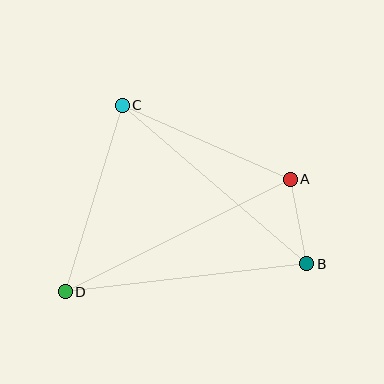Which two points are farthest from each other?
Points A and D are farthest from each other.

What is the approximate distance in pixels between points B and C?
The distance between B and C is approximately 244 pixels.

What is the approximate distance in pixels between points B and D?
The distance between B and D is approximately 243 pixels.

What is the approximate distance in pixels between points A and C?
The distance between A and C is approximately 184 pixels.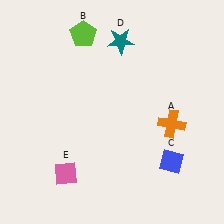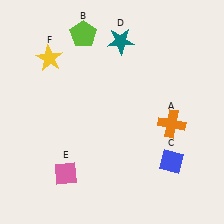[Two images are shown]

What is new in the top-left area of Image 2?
A yellow star (F) was added in the top-left area of Image 2.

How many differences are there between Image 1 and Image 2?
There is 1 difference between the two images.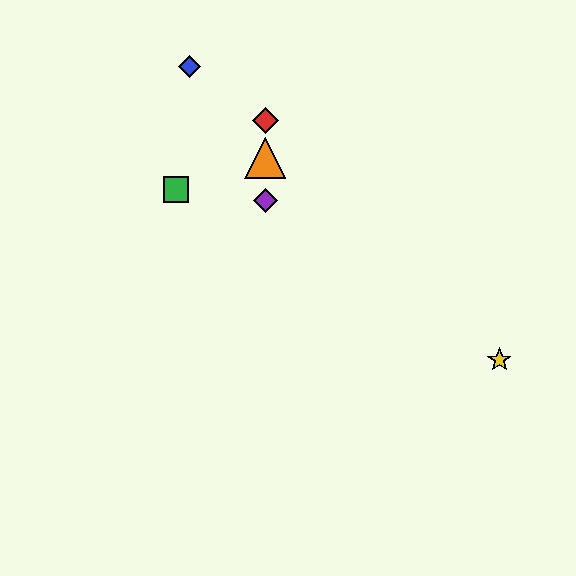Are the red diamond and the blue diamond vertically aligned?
No, the red diamond is at x≈265 and the blue diamond is at x≈189.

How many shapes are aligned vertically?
3 shapes (the red diamond, the purple diamond, the orange triangle) are aligned vertically.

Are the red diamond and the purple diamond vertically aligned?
Yes, both are at x≈265.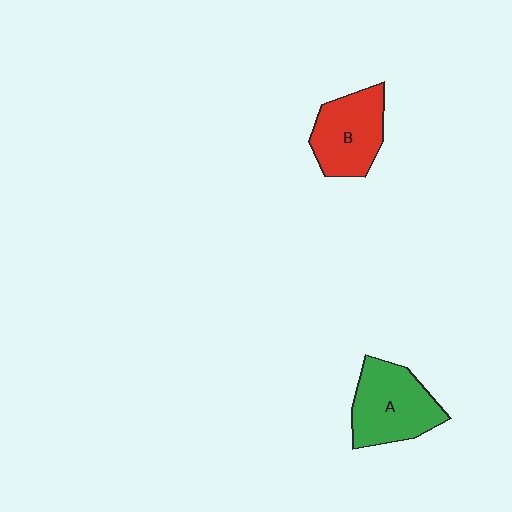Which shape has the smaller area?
Shape B (red).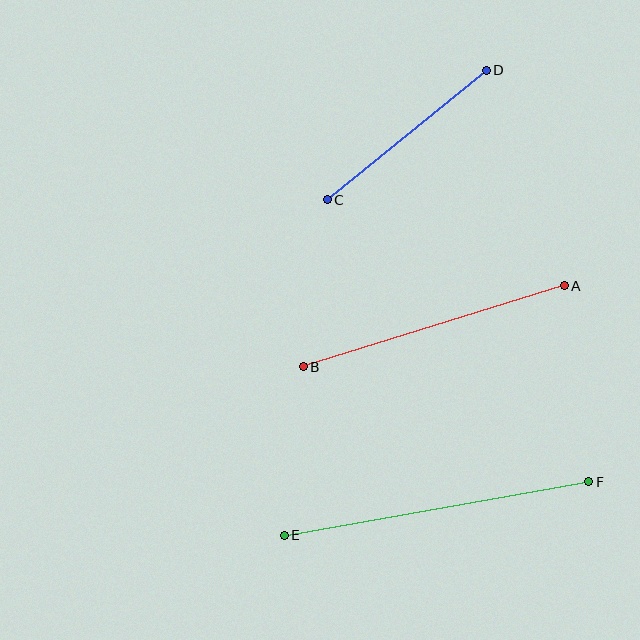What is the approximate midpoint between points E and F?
The midpoint is at approximately (436, 508) pixels.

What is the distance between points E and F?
The distance is approximately 309 pixels.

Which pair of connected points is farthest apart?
Points E and F are farthest apart.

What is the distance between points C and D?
The distance is approximately 206 pixels.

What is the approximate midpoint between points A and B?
The midpoint is at approximately (434, 326) pixels.